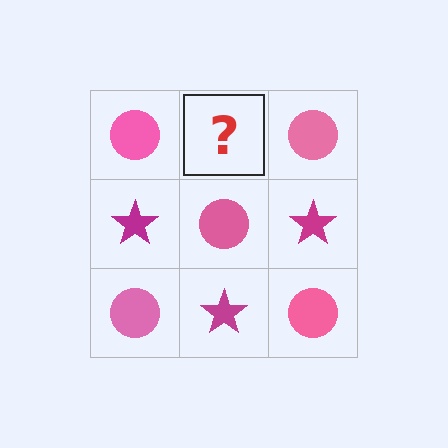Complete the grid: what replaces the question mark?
The question mark should be replaced with a magenta star.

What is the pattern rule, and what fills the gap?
The rule is that it alternates pink circle and magenta star in a checkerboard pattern. The gap should be filled with a magenta star.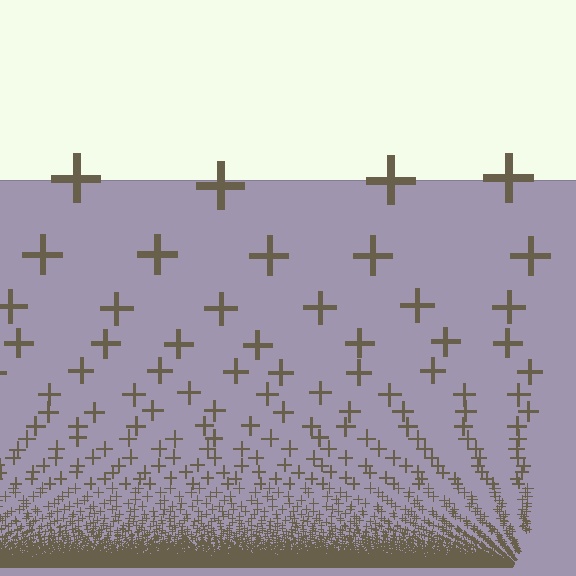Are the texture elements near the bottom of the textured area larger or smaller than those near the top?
Smaller. The gradient is inverted — elements near the bottom are smaller and denser.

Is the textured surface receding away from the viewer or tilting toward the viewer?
The surface appears to tilt toward the viewer. Texture elements get larger and sparser toward the top.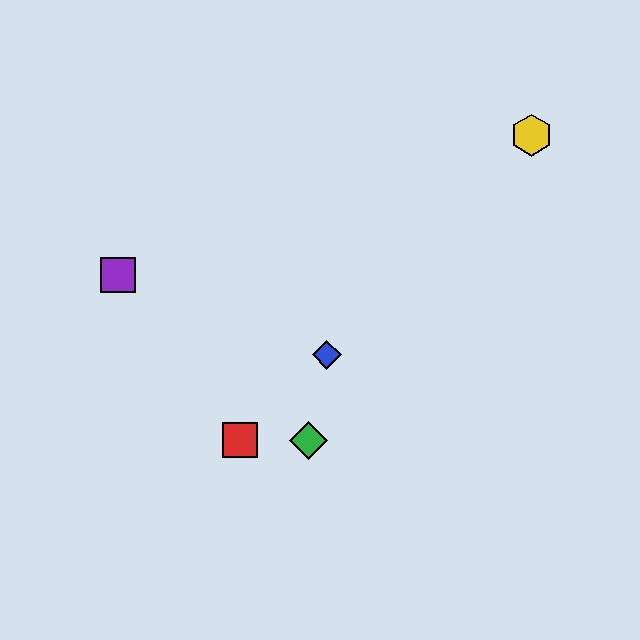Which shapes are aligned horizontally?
The red square, the green diamond are aligned horizontally.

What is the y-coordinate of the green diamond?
The green diamond is at y≈440.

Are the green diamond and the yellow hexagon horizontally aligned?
No, the green diamond is at y≈440 and the yellow hexagon is at y≈135.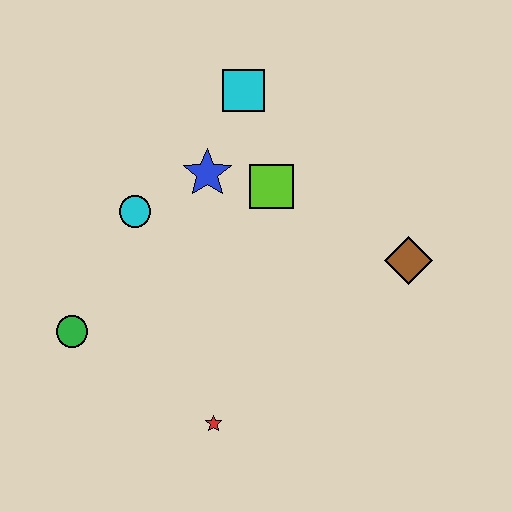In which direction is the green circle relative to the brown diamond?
The green circle is to the left of the brown diamond.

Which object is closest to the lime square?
The blue star is closest to the lime square.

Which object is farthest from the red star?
The cyan square is farthest from the red star.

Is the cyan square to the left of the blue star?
No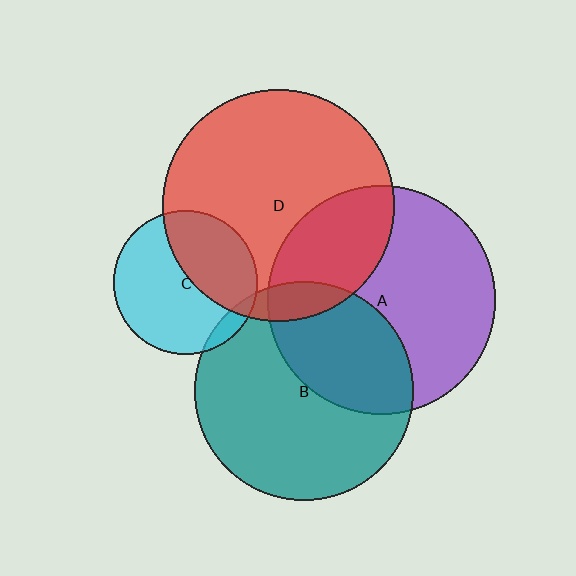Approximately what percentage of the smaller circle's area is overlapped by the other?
Approximately 5%.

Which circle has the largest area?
Circle D (red).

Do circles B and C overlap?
Yes.